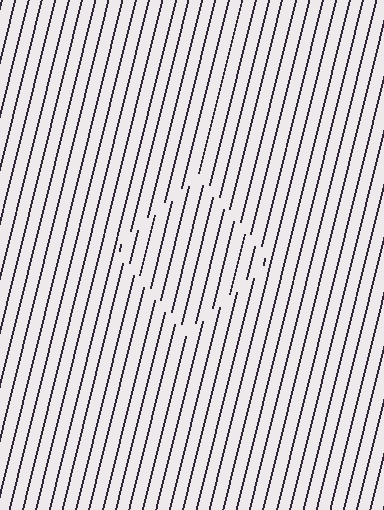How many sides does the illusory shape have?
4 sides — the line-ends trace a square.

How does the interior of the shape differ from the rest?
The interior of the shape contains the same grating, shifted by half a period — the contour is defined by the phase discontinuity where line-ends from the inner and outer gratings abut.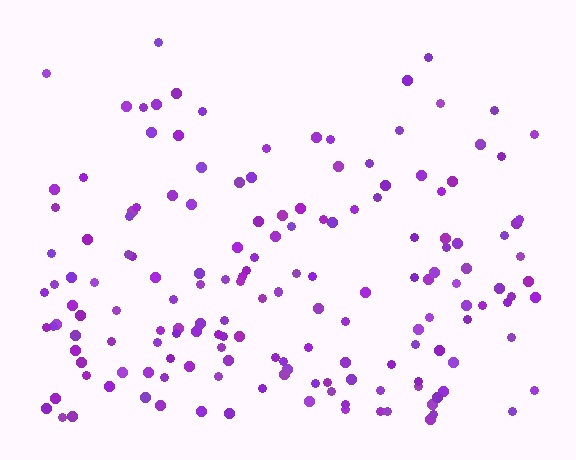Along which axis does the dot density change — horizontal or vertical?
Vertical.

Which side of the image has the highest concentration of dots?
The bottom.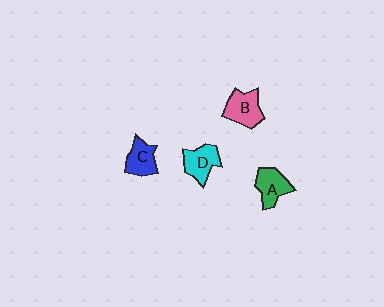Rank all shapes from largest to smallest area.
From largest to smallest: B (pink), D (cyan), A (green), C (blue).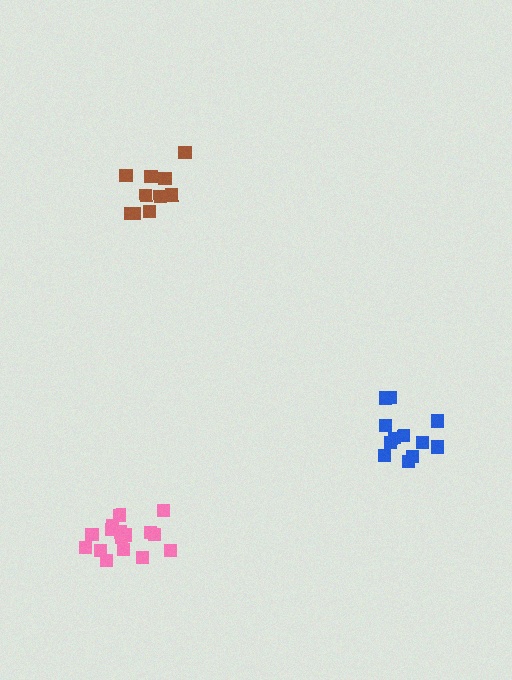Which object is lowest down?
The pink cluster is bottommost.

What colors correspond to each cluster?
The clusters are colored: brown, blue, pink.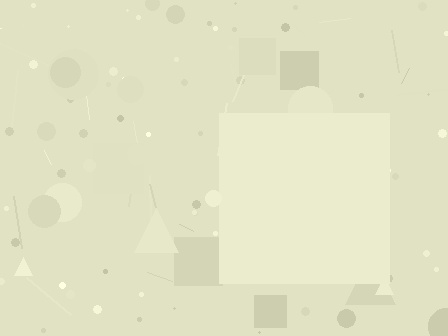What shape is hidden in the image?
A square is hidden in the image.